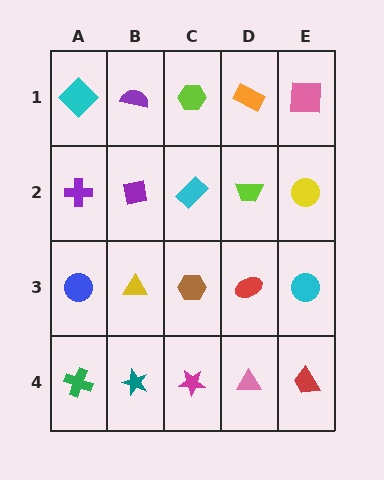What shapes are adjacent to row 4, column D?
A red ellipse (row 3, column D), a magenta star (row 4, column C), a red trapezoid (row 4, column E).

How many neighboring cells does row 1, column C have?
3.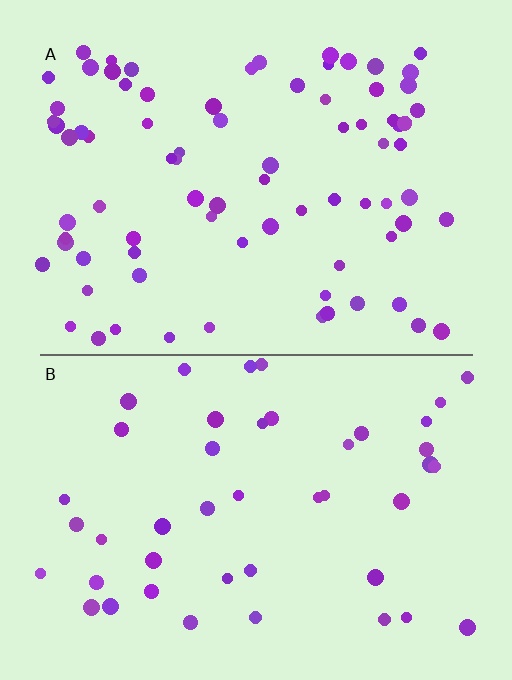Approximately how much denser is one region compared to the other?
Approximately 1.8× — region A over region B.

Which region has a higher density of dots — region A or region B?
A (the top).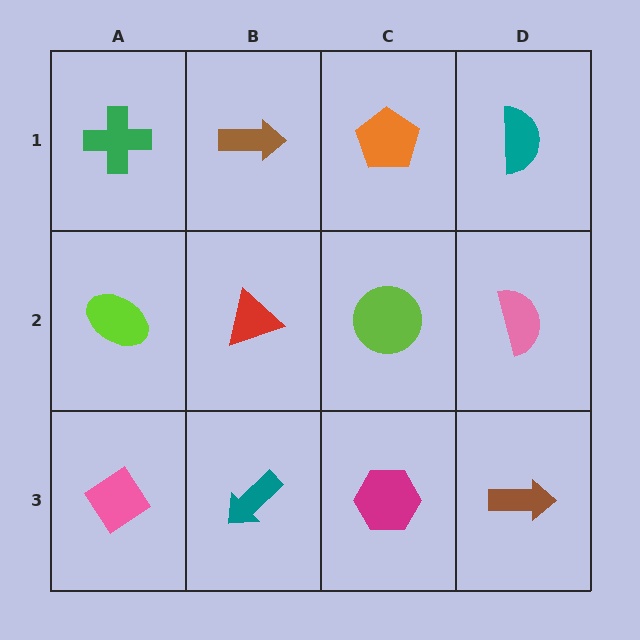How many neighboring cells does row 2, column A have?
3.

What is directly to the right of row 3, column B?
A magenta hexagon.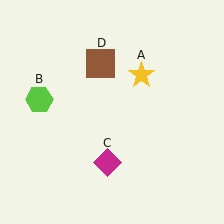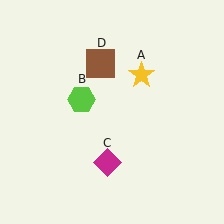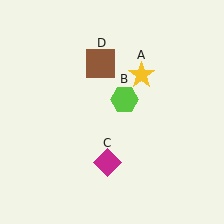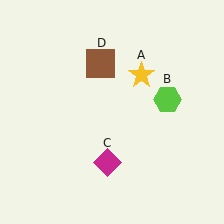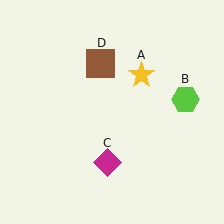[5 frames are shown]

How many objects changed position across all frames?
1 object changed position: lime hexagon (object B).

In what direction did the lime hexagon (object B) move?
The lime hexagon (object B) moved right.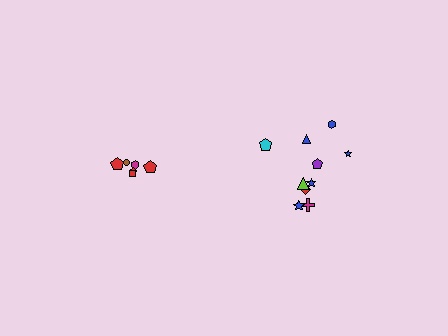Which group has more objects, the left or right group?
The right group.